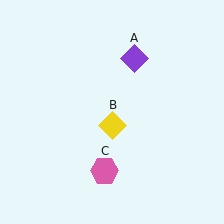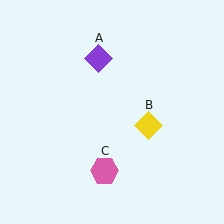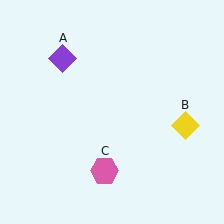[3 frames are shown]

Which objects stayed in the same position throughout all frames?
Pink hexagon (object C) remained stationary.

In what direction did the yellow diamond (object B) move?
The yellow diamond (object B) moved right.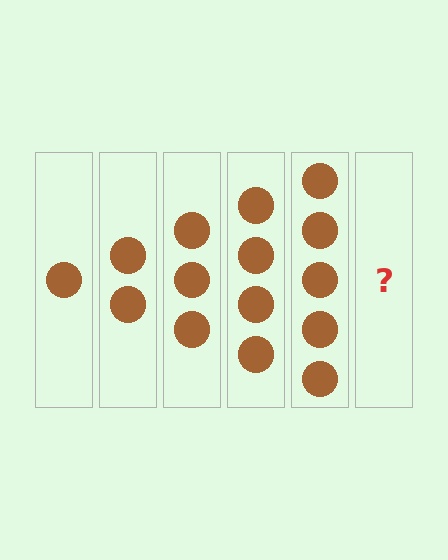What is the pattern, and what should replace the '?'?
The pattern is that each step adds one more circle. The '?' should be 6 circles.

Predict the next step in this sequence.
The next step is 6 circles.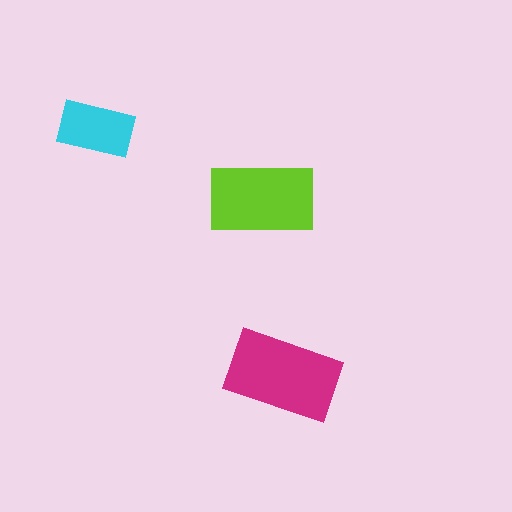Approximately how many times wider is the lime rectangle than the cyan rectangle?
About 1.5 times wider.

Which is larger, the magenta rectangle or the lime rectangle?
The magenta one.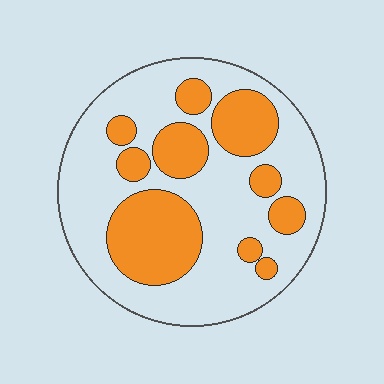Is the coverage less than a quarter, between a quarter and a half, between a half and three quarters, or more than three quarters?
Between a quarter and a half.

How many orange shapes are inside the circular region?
10.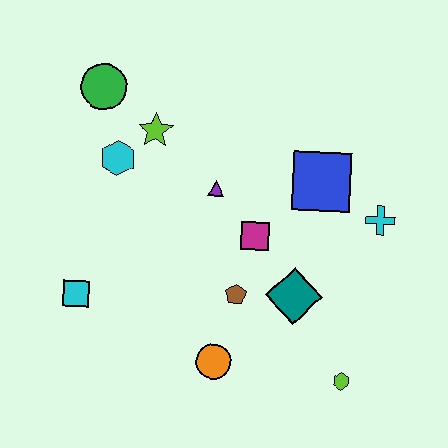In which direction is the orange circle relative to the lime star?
The orange circle is below the lime star.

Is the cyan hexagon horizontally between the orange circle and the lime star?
No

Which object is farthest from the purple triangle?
The lime hexagon is farthest from the purple triangle.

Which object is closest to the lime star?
The cyan hexagon is closest to the lime star.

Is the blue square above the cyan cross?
Yes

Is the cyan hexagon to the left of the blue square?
Yes